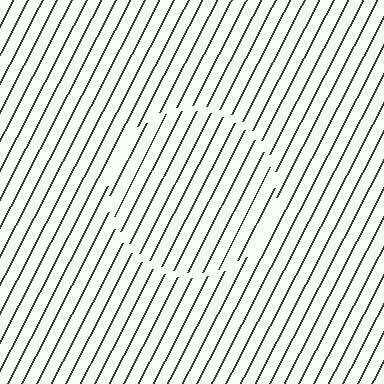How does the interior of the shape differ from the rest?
The interior of the shape contains the same grating, shifted by half a period — the contour is defined by the phase discontinuity where line-ends from the inner and outer gratings abut.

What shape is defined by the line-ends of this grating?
An illusory circle. The interior of the shape contains the same grating, shifted by half a period — the contour is defined by the phase discontinuity where line-ends from the inner and outer gratings abut.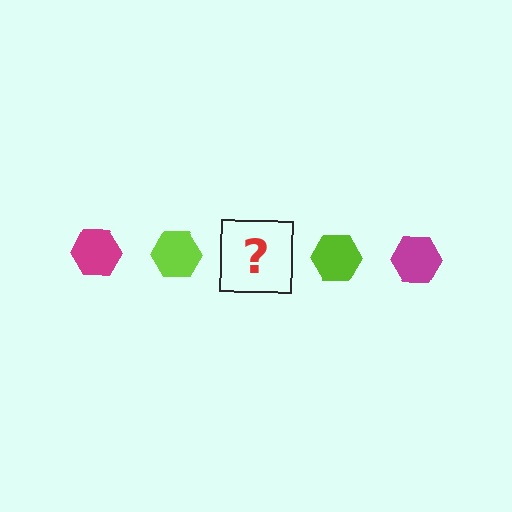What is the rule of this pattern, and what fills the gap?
The rule is that the pattern cycles through magenta, lime hexagons. The gap should be filled with a magenta hexagon.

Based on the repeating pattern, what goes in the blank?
The blank should be a magenta hexagon.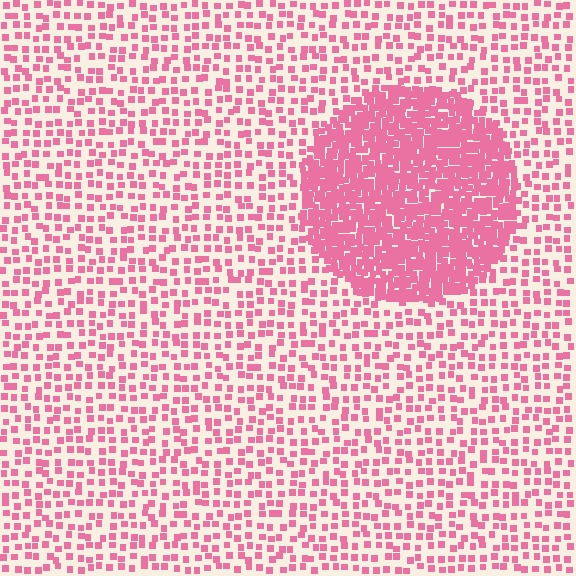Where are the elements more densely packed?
The elements are more densely packed inside the circle boundary.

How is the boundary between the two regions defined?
The boundary is defined by a change in element density (approximately 3.0x ratio). All elements are the same color, size, and shape.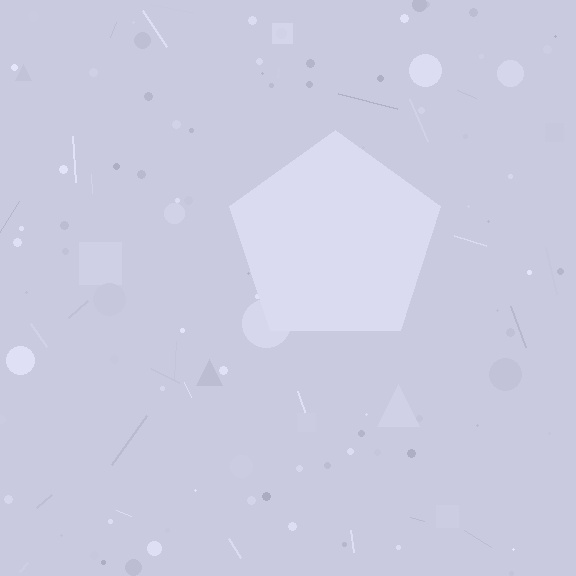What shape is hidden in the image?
A pentagon is hidden in the image.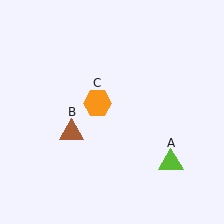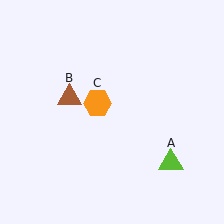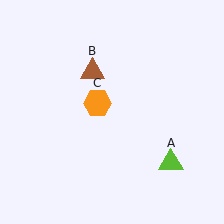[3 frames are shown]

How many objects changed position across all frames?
1 object changed position: brown triangle (object B).